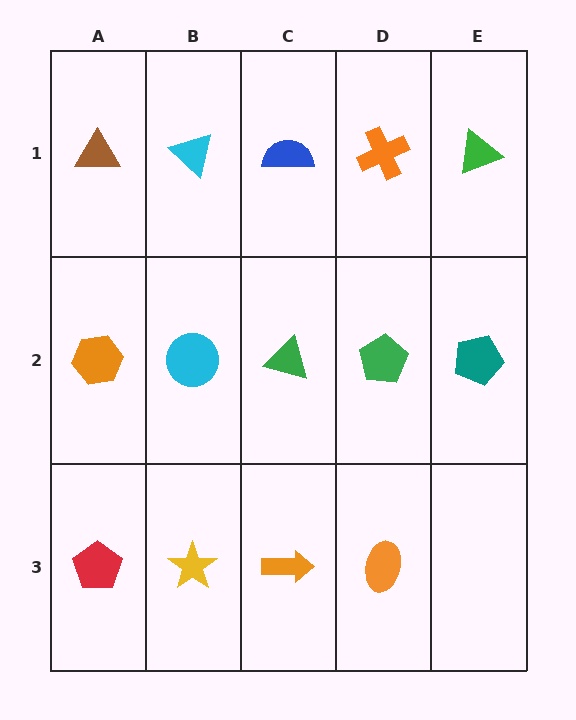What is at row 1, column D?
An orange cross.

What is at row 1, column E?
A green triangle.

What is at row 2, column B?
A cyan circle.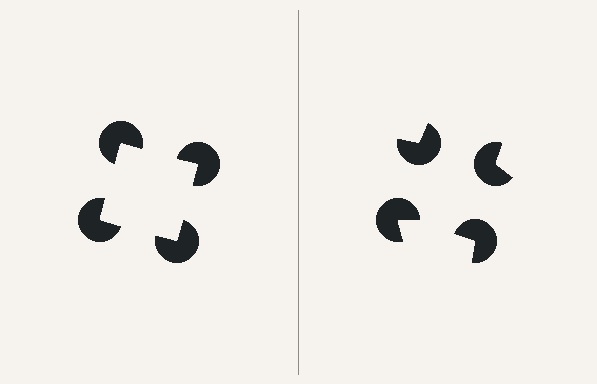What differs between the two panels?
The pac-man discs are positioned identically on both sides; only the wedge orientations differ. On the left they align to a square; on the right they are misaligned.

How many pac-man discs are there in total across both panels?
8 — 4 on each side.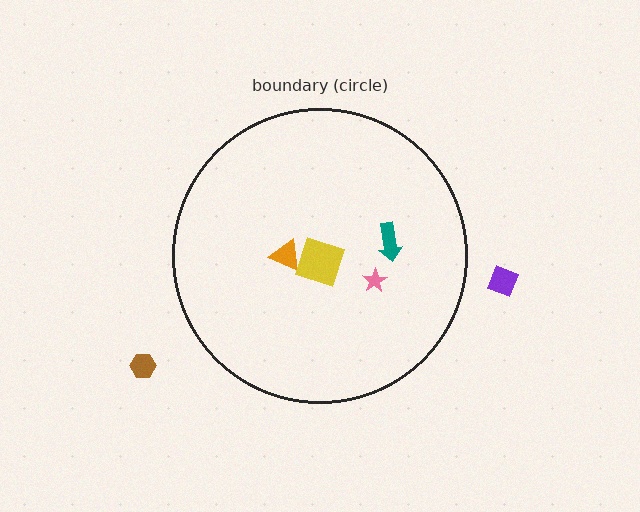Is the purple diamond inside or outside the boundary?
Outside.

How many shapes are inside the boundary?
4 inside, 2 outside.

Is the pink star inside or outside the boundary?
Inside.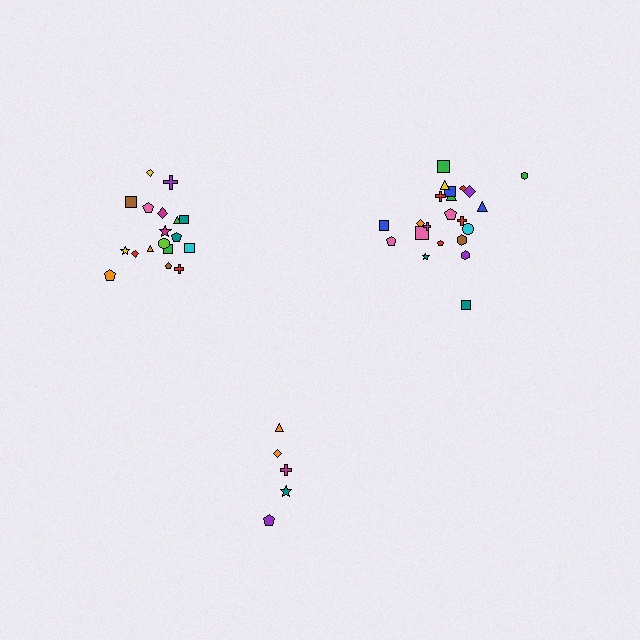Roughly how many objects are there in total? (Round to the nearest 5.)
Roughly 45 objects in total.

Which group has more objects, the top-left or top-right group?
The top-right group.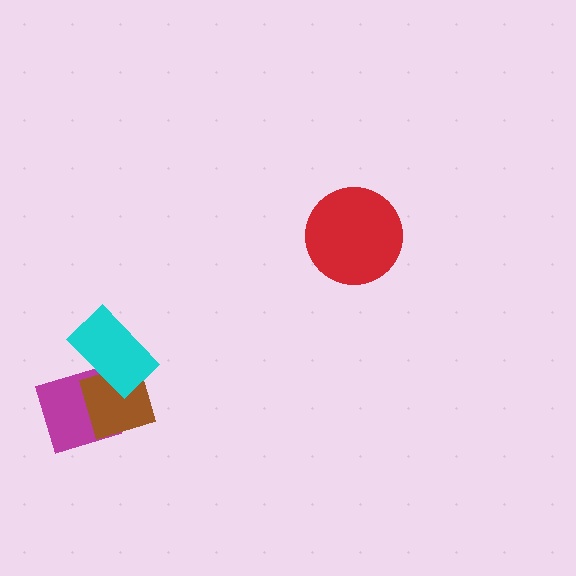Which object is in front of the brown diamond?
The cyan rectangle is in front of the brown diamond.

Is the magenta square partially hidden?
Yes, it is partially covered by another shape.